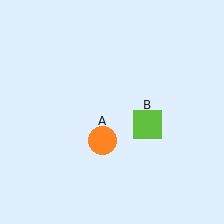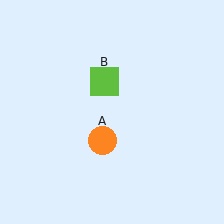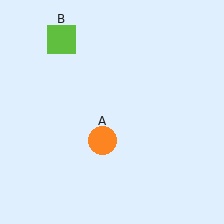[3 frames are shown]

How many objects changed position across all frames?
1 object changed position: lime square (object B).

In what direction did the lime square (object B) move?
The lime square (object B) moved up and to the left.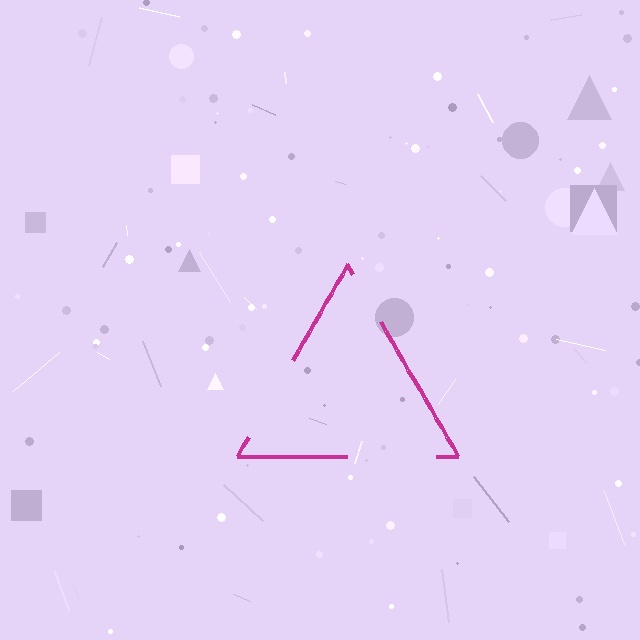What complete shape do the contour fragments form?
The contour fragments form a triangle.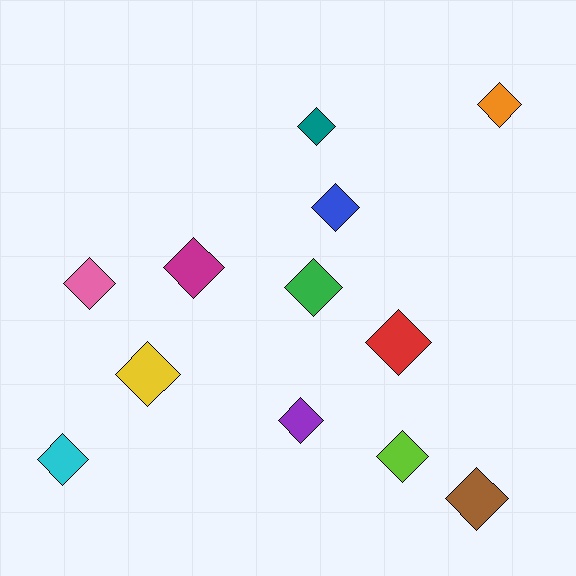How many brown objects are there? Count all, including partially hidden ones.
There is 1 brown object.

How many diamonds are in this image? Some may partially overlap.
There are 12 diamonds.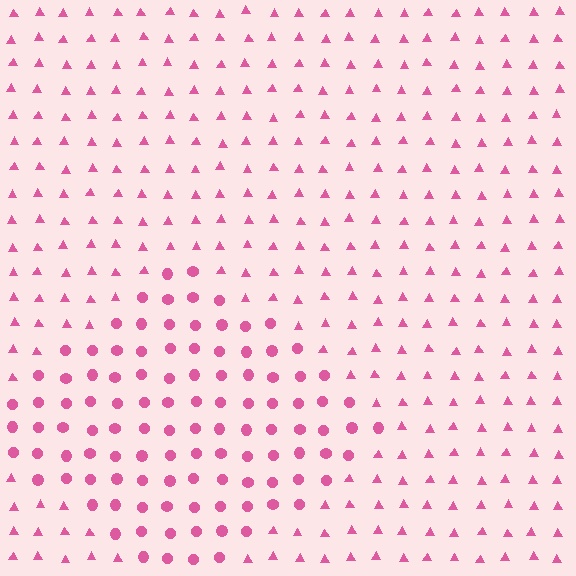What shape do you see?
I see a diamond.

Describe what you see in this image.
The image is filled with small pink elements arranged in a uniform grid. A diamond-shaped region contains circles, while the surrounding area contains triangles. The boundary is defined purely by the change in element shape.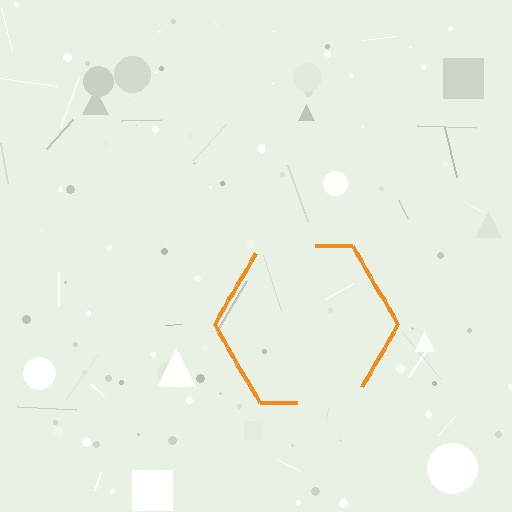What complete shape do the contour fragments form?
The contour fragments form a hexagon.